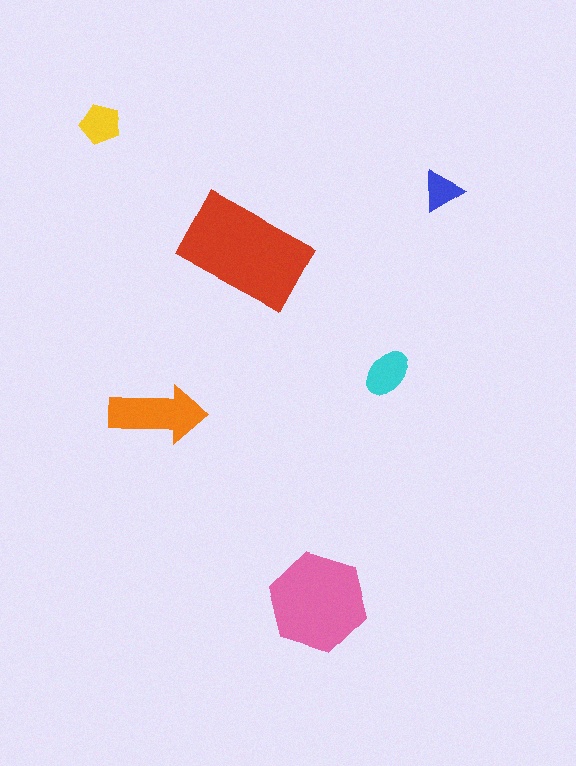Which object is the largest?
The red rectangle.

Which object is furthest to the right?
The blue triangle is rightmost.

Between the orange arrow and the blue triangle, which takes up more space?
The orange arrow.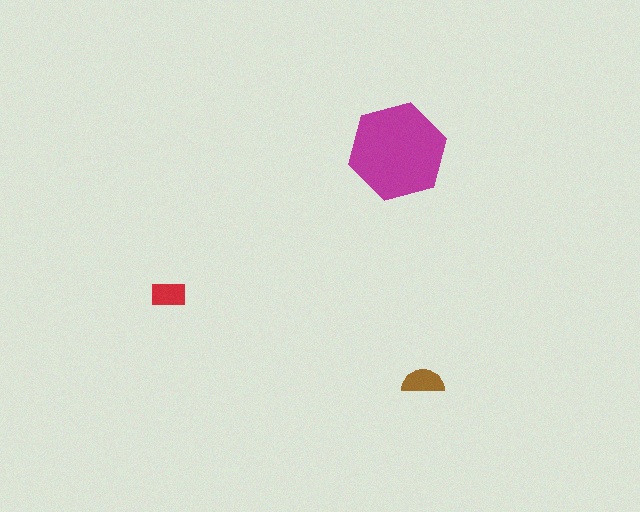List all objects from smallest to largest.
The red rectangle, the brown semicircle, the magenta hexagon.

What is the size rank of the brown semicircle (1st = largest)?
2nd.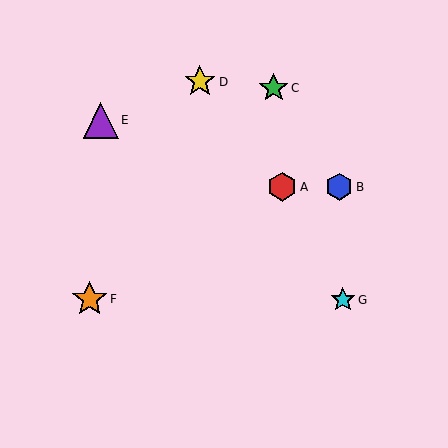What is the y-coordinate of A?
Object A is at y≈187.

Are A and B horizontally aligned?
Yes, both are at y≈187.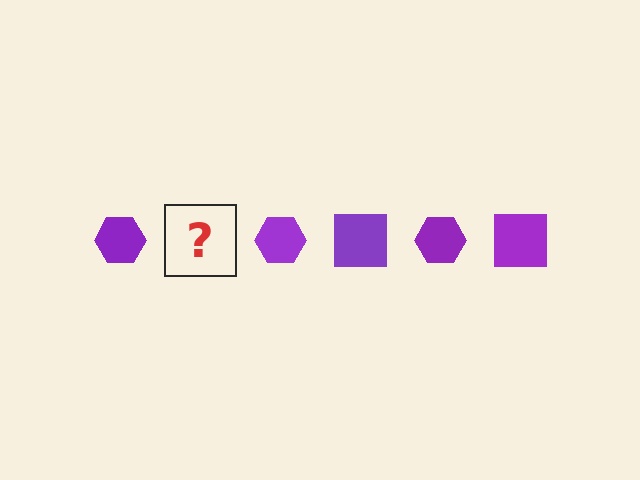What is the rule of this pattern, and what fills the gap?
The rule is that the pattern cycles through hexagon, square shapes in purple. The gap should be filled with a purple square.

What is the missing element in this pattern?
The missing element is a purple square.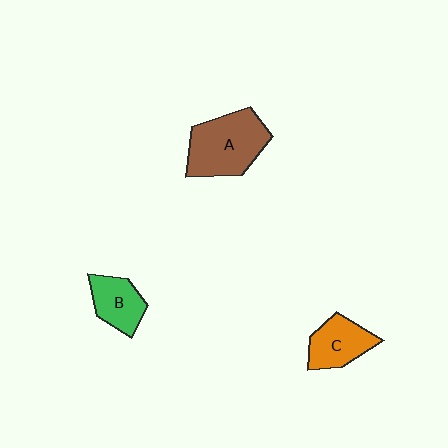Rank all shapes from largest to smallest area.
From largest to smallest: A (brown), C (orange), B (green).